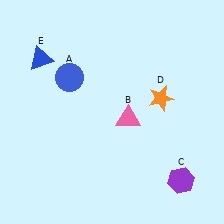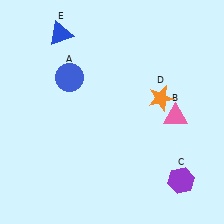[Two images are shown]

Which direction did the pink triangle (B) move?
The pink triangle (B) moved right.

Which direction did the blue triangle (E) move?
The blue triangle (E) moved up.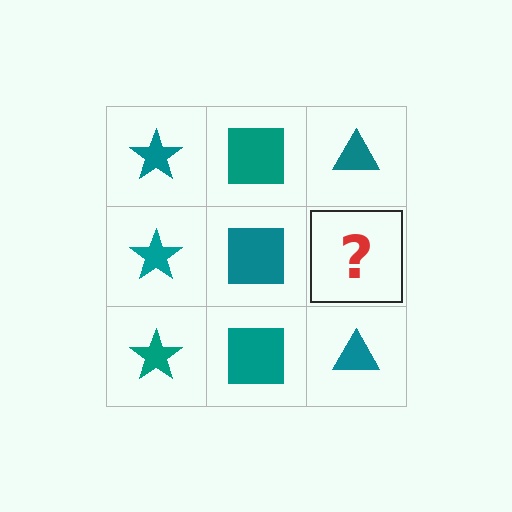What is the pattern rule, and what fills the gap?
The rule is that each column has a consistent shape. The gap should be filled with a teal triangle.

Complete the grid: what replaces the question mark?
The question mark should be replaced with a teal triangle.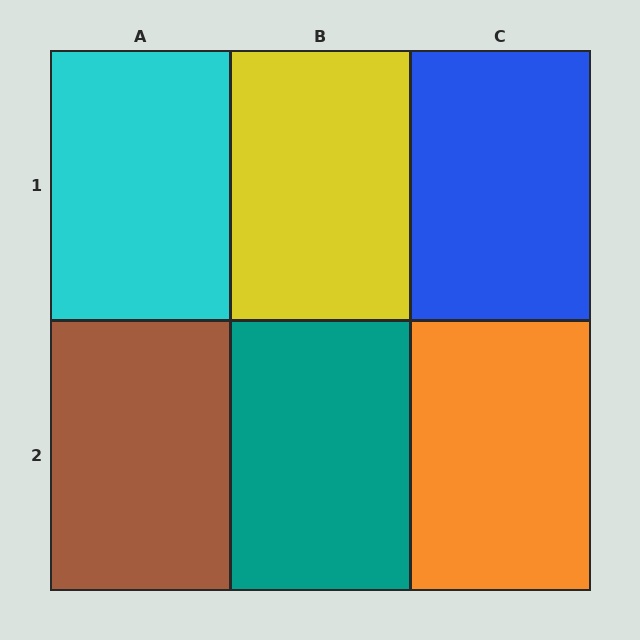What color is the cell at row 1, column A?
Cyan.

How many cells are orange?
1 cell is orange.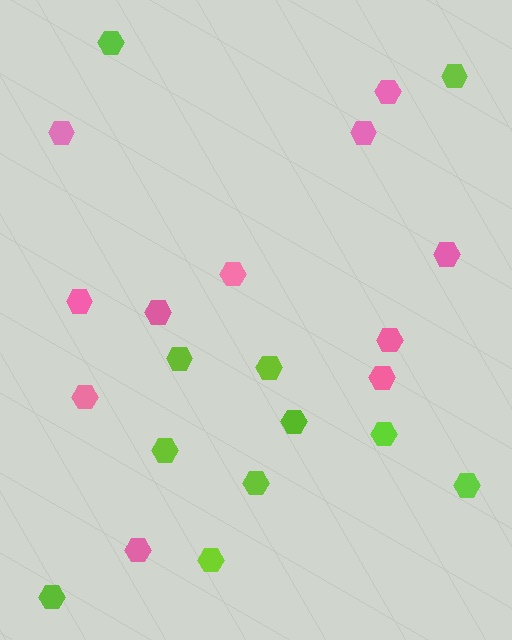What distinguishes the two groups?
There are 2 groups: one group of pink hexagons (11) and one group of lime hexagons (11).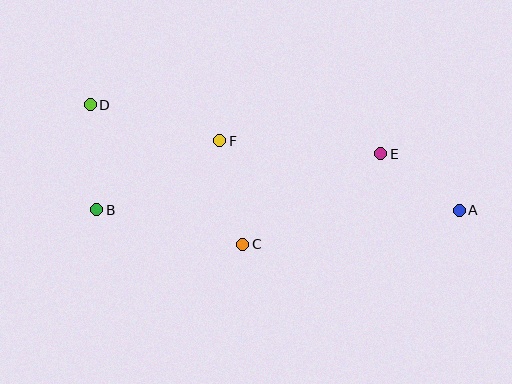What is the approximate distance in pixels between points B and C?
The distance between B and C is approximately 150 pixels.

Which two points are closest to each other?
Points A and E are closest to each other.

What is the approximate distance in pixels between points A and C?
The distance between A and C is approximately 219 pixels.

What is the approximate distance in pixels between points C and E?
The distance between C and E is approximately 165 pixels.